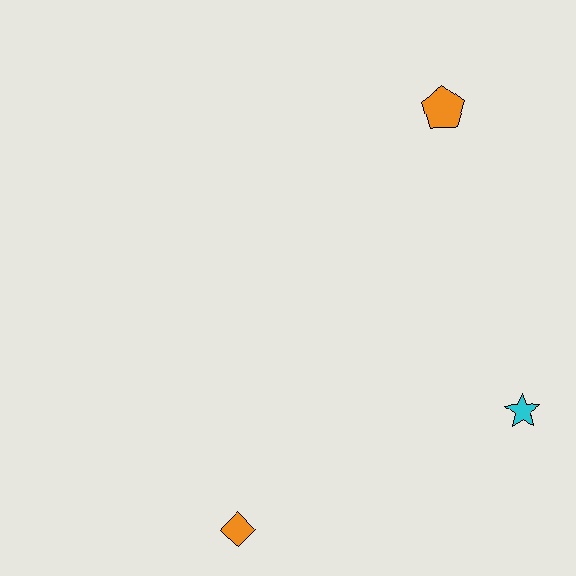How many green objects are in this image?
There are no green objects.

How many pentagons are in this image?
There is 1 pentagon.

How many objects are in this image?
There are 3 objects.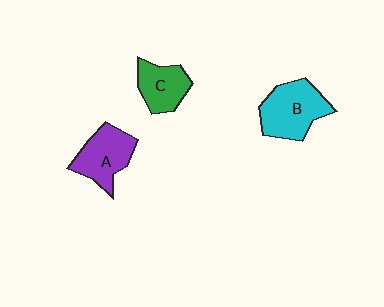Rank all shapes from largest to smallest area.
From largest to smallest: B (cyan), A (purple), C (green).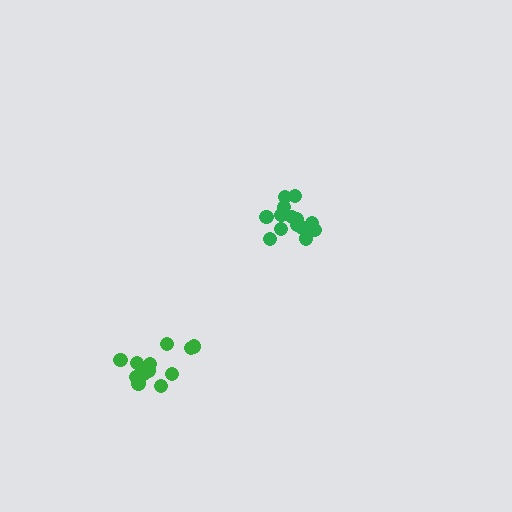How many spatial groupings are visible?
There are 2 spatial groupings.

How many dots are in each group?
Group 1: 13 dots, Group 2: 14 dots (27 total).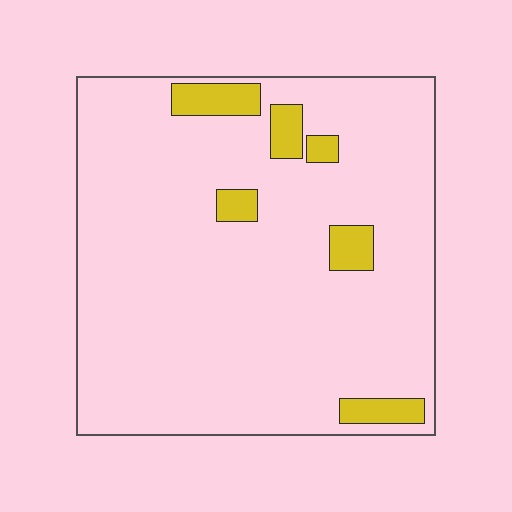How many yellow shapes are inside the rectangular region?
6.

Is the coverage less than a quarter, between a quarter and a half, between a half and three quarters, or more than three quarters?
Less than a quarter.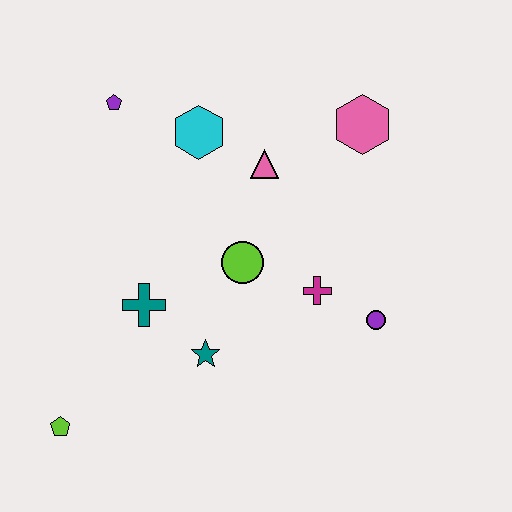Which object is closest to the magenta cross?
The purple circle is closest to the magenta cross.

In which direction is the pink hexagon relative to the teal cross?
The pink hexagon is to the right of the teal cross.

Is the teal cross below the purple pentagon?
Yes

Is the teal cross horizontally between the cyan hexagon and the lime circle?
No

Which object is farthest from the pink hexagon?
The lime pentagon is farthest from the pink hexagon.